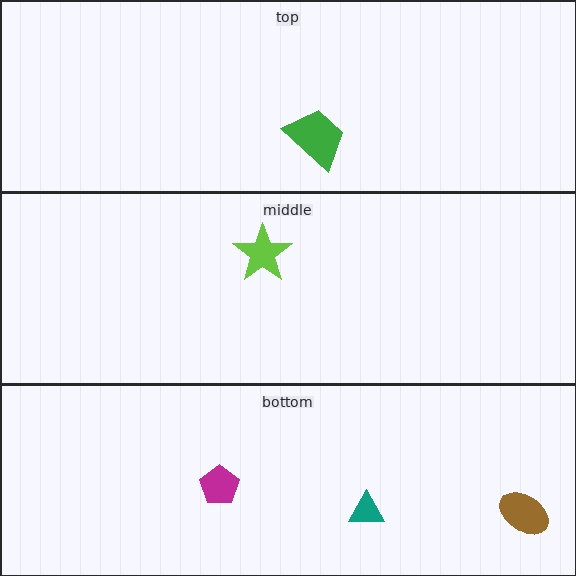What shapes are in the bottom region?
The magenta pentagon, the brown ellipse, the teal triangle.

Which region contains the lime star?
The middle region.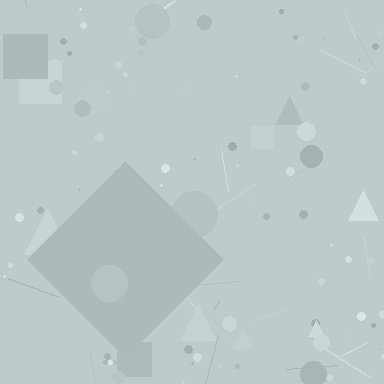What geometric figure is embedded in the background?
A diamond is embedded in the background.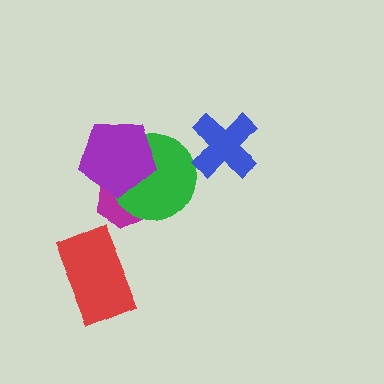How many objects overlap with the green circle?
2 objects overlap with the green circle.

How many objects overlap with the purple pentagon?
2 objects overlap with the purple pentagon.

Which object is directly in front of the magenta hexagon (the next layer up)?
The green circle is directly in front of the magenta hexagon.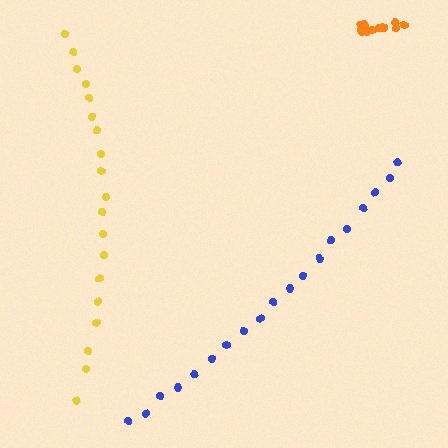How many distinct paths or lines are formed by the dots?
There are 3 distinct paths.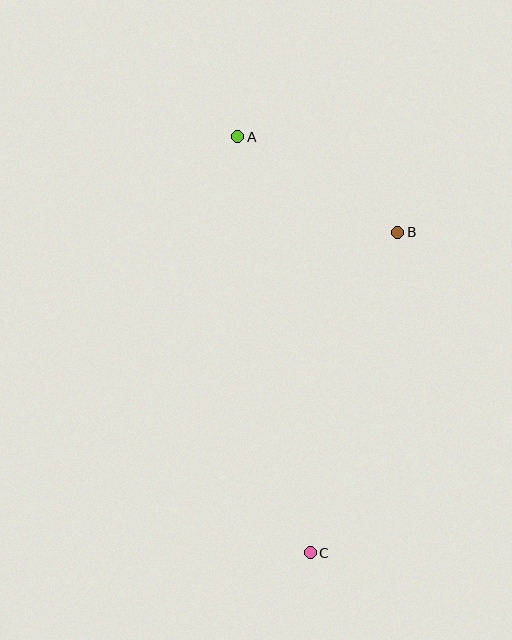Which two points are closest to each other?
Points A and B are closest to each other.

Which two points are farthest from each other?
Points A and C are farthest from each other.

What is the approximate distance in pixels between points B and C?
The distance between B and C is approximately 332 pixels.